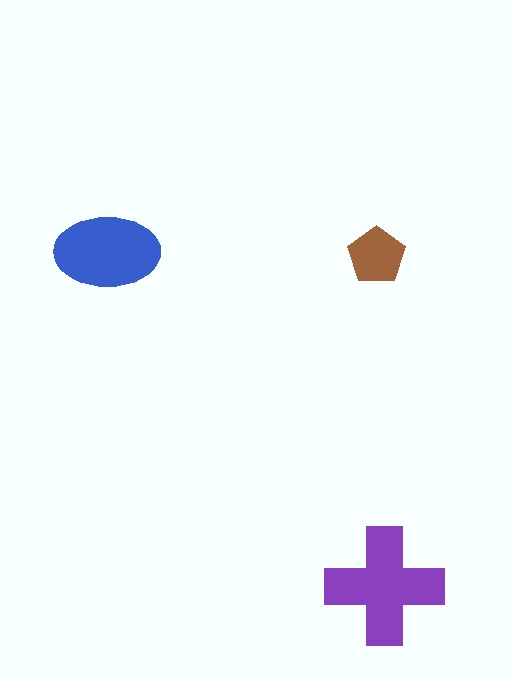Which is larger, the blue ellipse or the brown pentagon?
The blue ellipse.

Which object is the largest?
The purple cross.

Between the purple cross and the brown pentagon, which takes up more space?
The purple cross.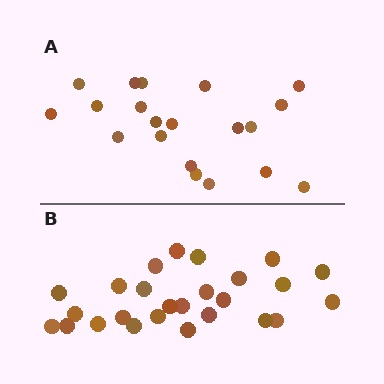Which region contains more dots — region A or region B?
Region B (the bottom region) has more dots.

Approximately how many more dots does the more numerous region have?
Region B has about 6 more dots than region A.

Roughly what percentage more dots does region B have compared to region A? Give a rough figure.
About 30% more.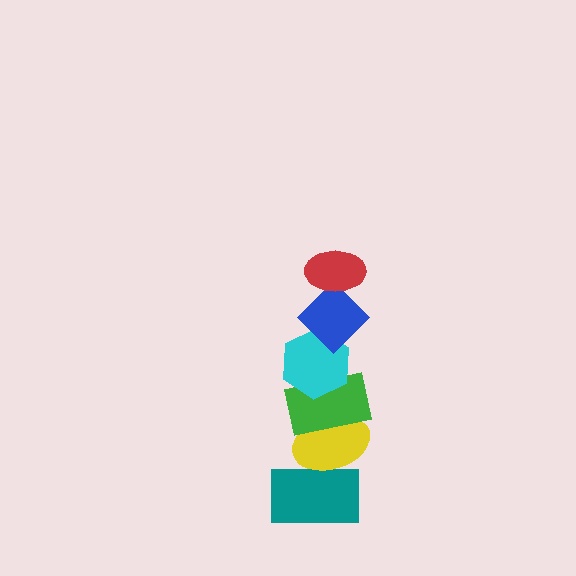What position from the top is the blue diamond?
The blue diamond is 2nd from the top.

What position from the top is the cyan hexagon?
The cyan hexagon is 3rd from the top.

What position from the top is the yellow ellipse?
The yellow ellipse is 5th from the top.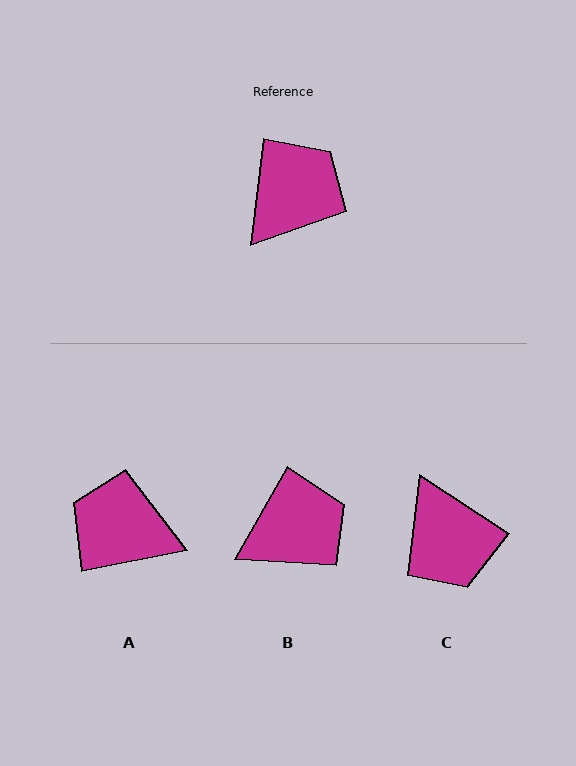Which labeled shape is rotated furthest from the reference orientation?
C, about 116 degrees away.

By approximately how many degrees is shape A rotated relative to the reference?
Approximately 108 degrees counter-clockwise.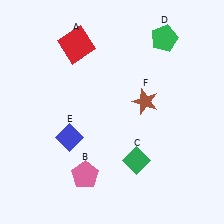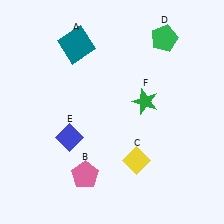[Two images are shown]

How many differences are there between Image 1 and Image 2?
There are 3 differences between the two images.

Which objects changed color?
A changed from red to teal. C changed from green to yellow. F changed from brown to green.